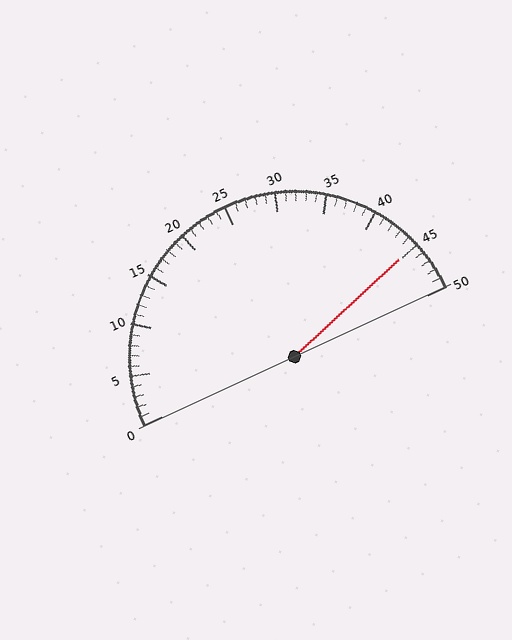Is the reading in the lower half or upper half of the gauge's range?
The reading is in the upper half of the range (0 to 50).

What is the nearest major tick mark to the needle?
The nearest major tick mark is 45.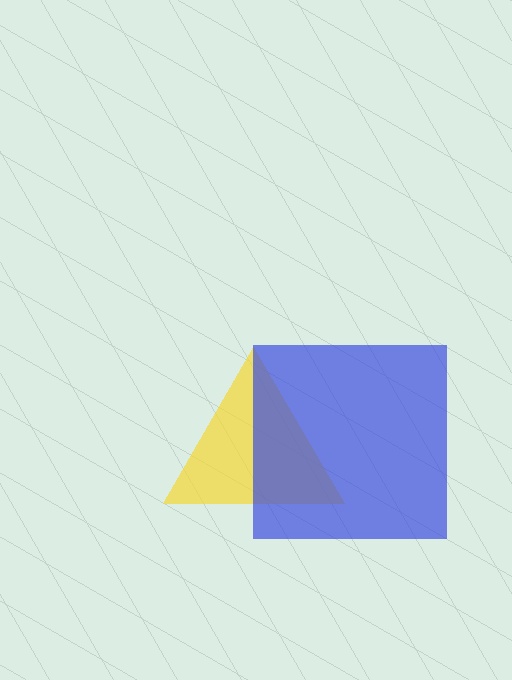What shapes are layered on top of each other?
The layered shapes are: a yellow triangle, a blue square.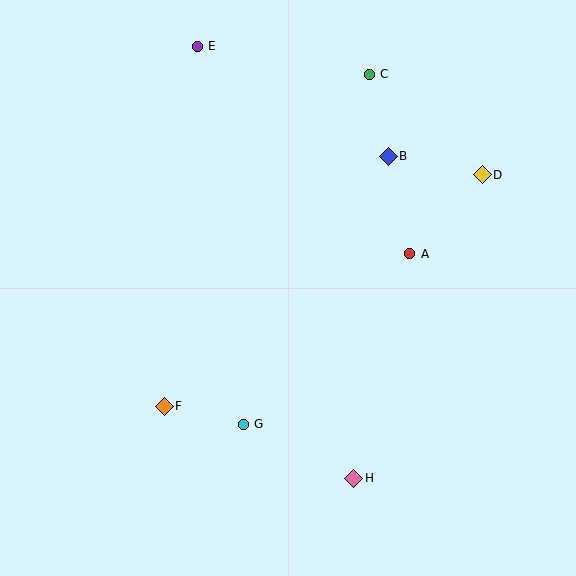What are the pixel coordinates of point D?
Point D is at (482, 175).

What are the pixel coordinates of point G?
Point G is at (243, 424).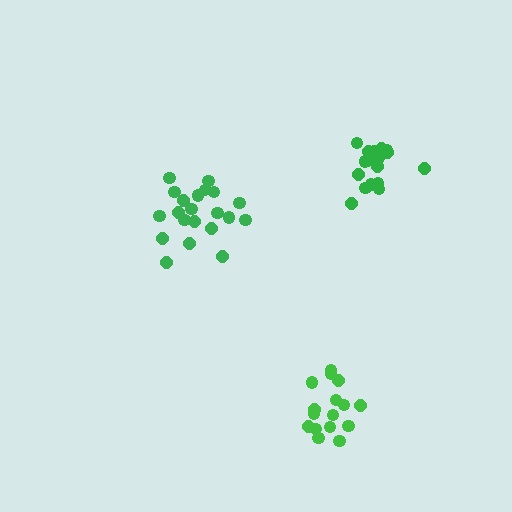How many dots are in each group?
Group 1: 19 dots, Group 2: 21 dots, Group 3: 16 dots (56 total).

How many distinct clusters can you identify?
There are 3 distinct clusters.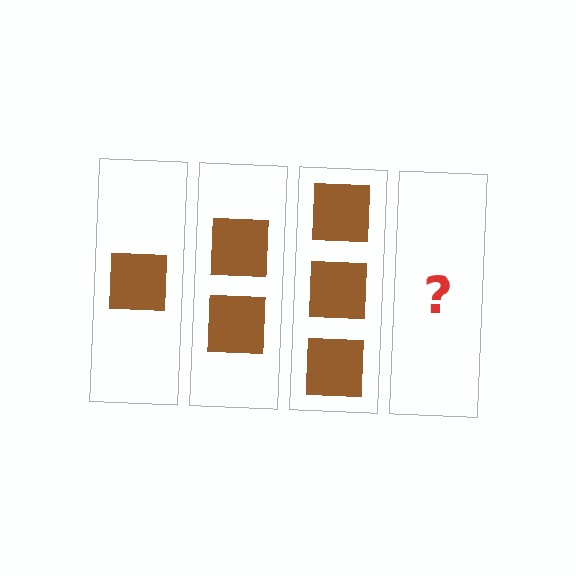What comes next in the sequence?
The next element should be 4 squares.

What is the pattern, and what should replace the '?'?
The pattern is that each step adds one more square. The '?' should be 4 squares.